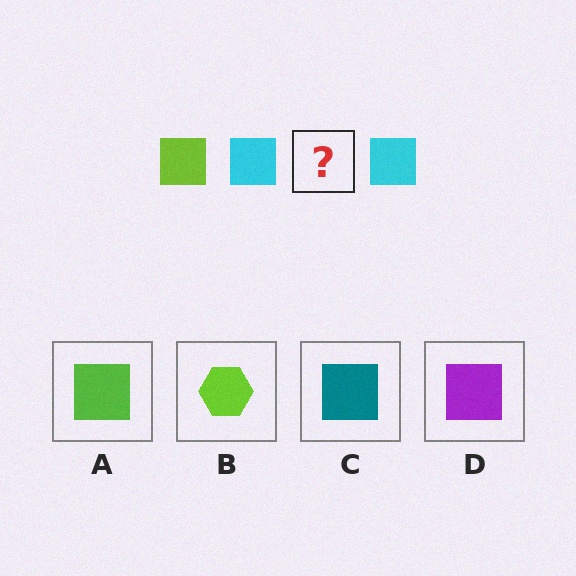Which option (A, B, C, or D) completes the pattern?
A.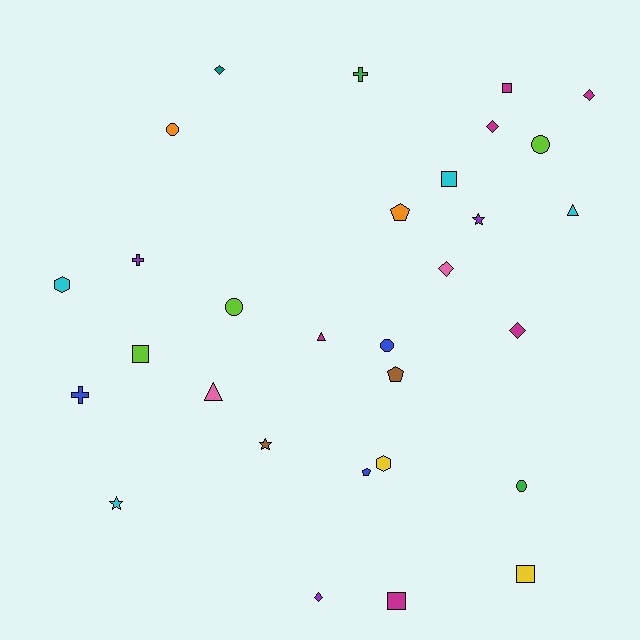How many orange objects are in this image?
There are 2 orange objects.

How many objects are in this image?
There are 30 objects.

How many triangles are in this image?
There are 3 triangles.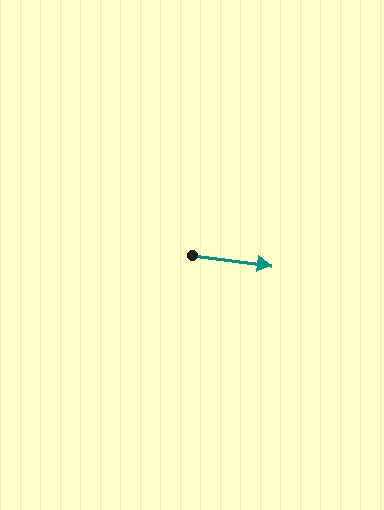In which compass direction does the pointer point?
East.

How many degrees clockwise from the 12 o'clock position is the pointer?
Approximately 97 degrees.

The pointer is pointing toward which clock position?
Roughly 3 o'clock.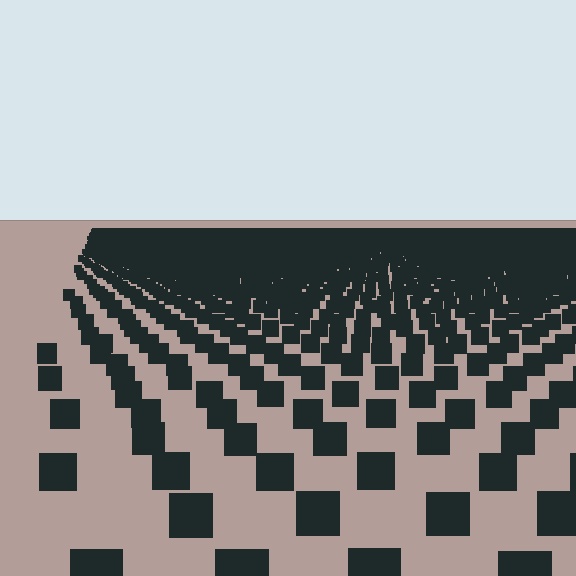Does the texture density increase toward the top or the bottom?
Density increases toward the top.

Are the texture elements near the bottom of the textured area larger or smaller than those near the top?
Larger. Near the bottom, elements are closer to the viewer and appear at a bigger on-screen size.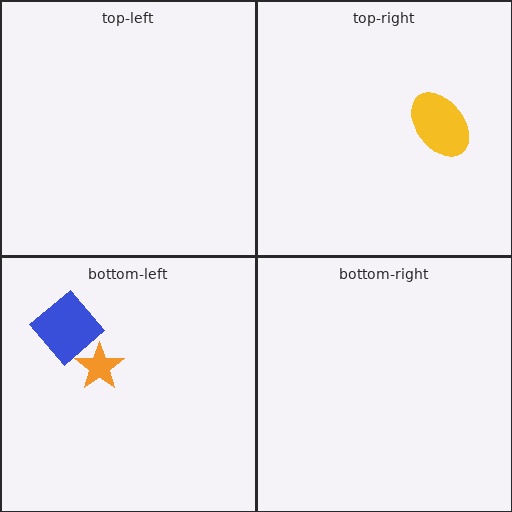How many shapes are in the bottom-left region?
2.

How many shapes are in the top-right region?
1.